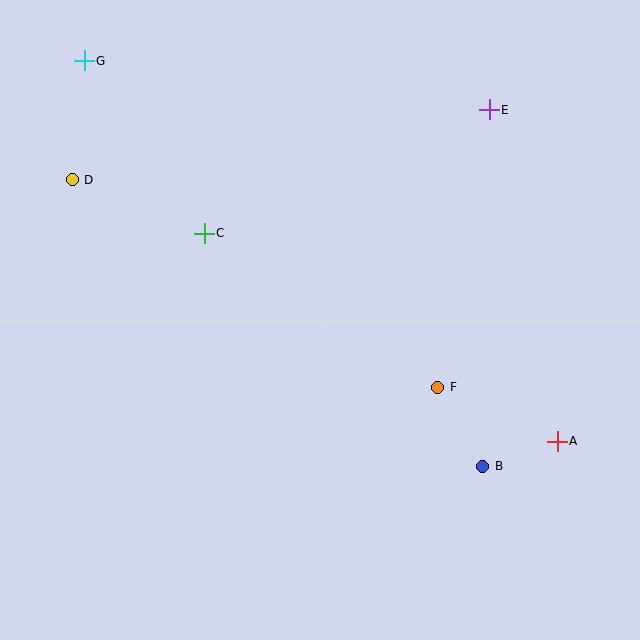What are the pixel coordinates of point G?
Point G is at (84, 61).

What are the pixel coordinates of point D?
Point D is at (72, 180).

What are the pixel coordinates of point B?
Point B is at (483, 466).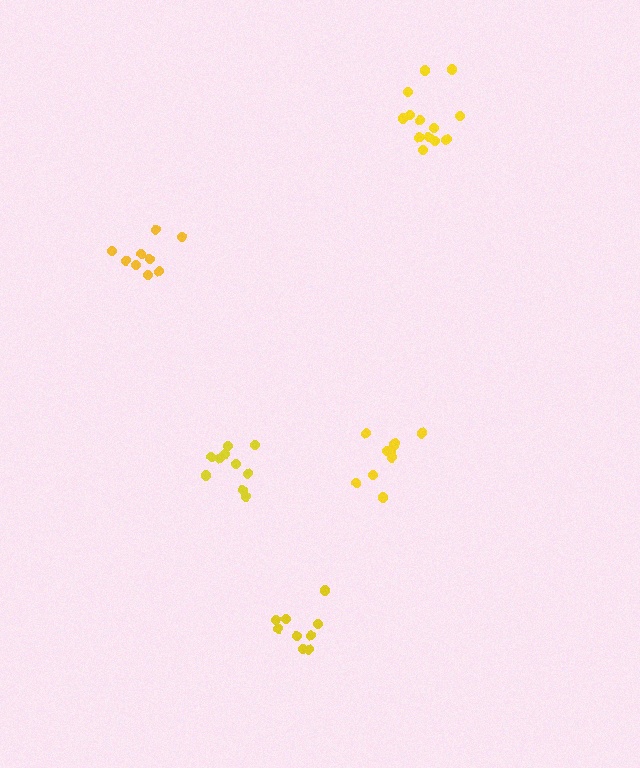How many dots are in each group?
Group 1: 10 dots, Group 2: 10 dots, Group 3: 13 dots, Group 4: 9 dots, Group 5: 9 dots (51 total).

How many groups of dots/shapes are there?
There are 5 groups.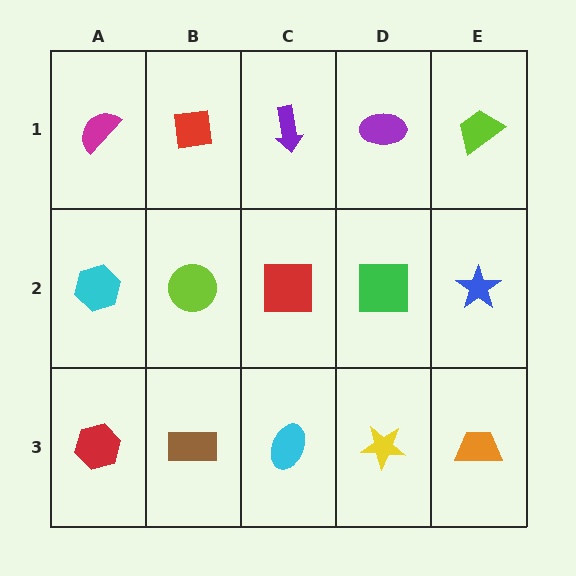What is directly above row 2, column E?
A lime trapezoid.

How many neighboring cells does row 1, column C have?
3.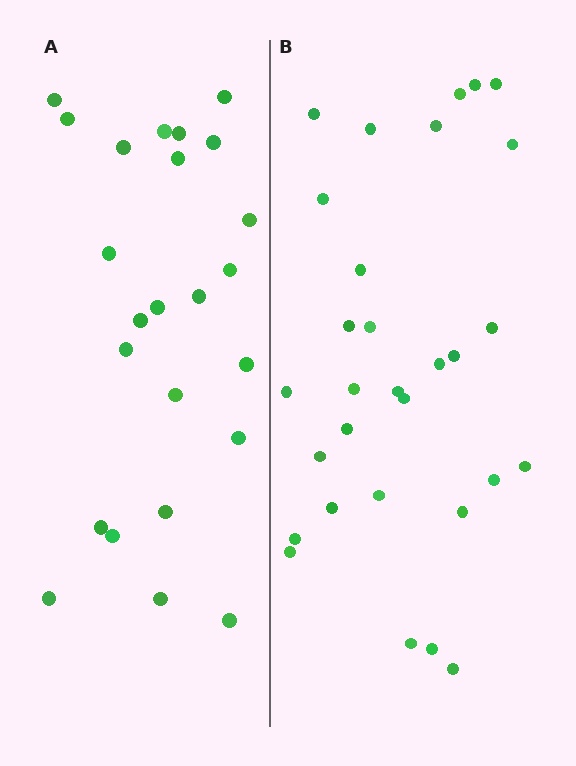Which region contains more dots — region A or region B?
Region B (the right region) has more dots.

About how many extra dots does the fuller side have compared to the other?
Region B has about 6 more dots than region A.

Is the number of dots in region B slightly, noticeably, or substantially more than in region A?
Region B has noticeably more, but not dramatically so. The ratio is roughly 1.2 to 1.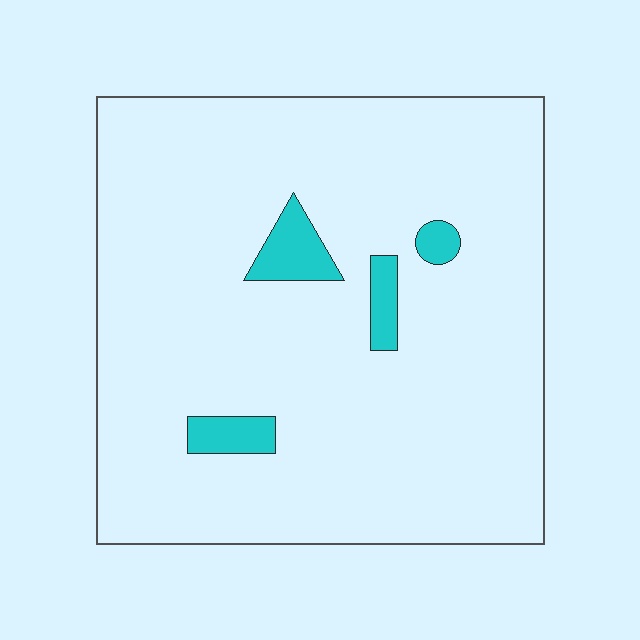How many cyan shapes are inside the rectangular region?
4.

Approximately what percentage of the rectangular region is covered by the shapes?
Approximately 5%.